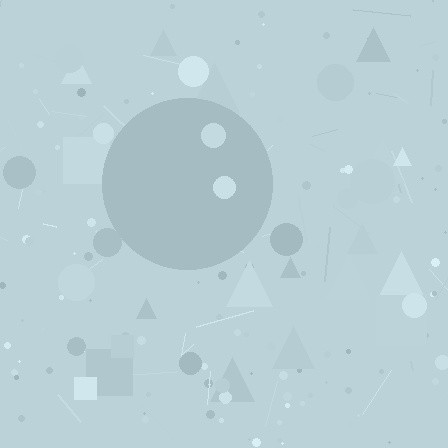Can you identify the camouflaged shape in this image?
The camouflaged shape is a circle.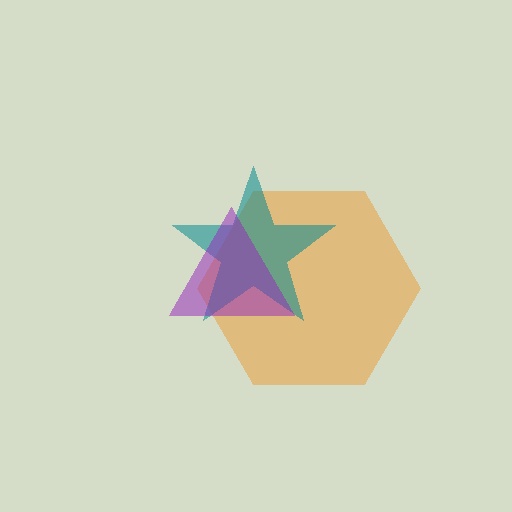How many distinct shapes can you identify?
There are 3 distinct shapes: an orange hexagon, a teal star, a purple triangle.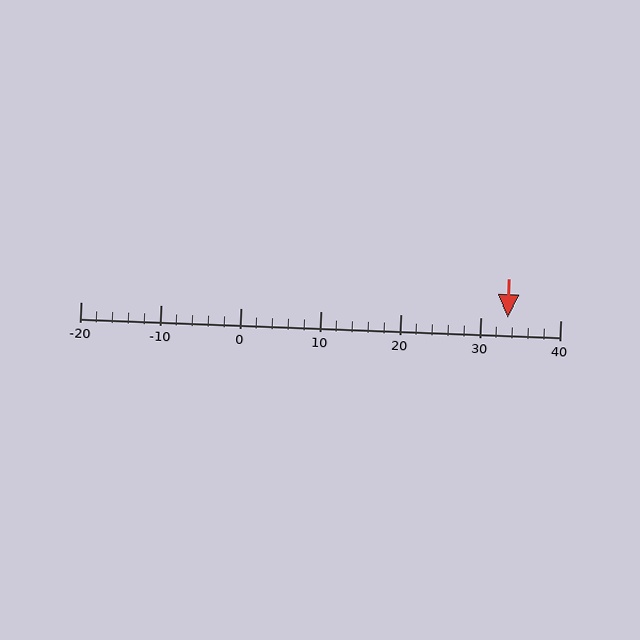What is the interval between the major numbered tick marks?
The major tick marks are spaced 10 units apart.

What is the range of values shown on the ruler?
The ruler shows values from -20 to 40.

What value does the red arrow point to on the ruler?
The red arrow points to approximately 33.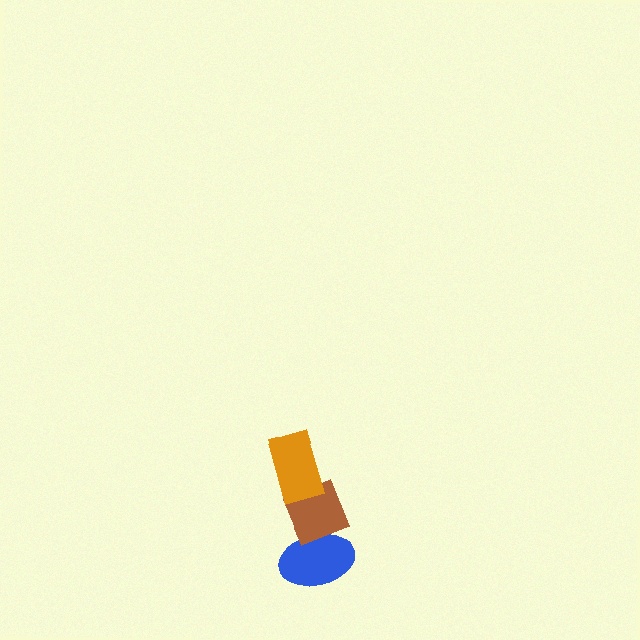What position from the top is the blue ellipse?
The blue ellipse is 3rd from the top.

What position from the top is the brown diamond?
The brown diamond is 2nd from the top.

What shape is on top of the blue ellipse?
The brown diamond is on top of the blue ellipse.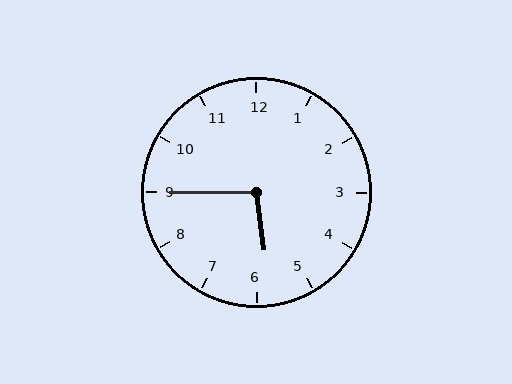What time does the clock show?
5:45.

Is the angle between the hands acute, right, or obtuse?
It is obtuse.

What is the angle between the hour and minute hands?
Approximately 98 degrees.